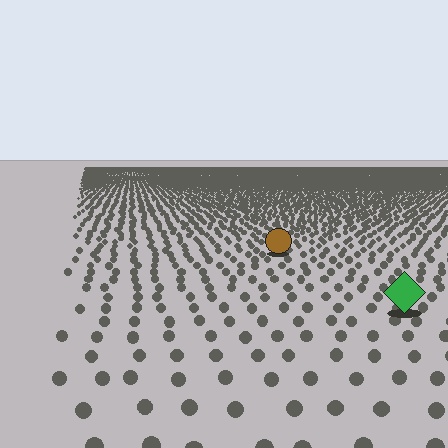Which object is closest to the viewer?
The green diamond is closest. The texture marks near it are larger and more spread out.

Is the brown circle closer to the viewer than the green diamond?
No. The green diamond is closer — you can tell from the texture gradient: the ground texture is coarser near it.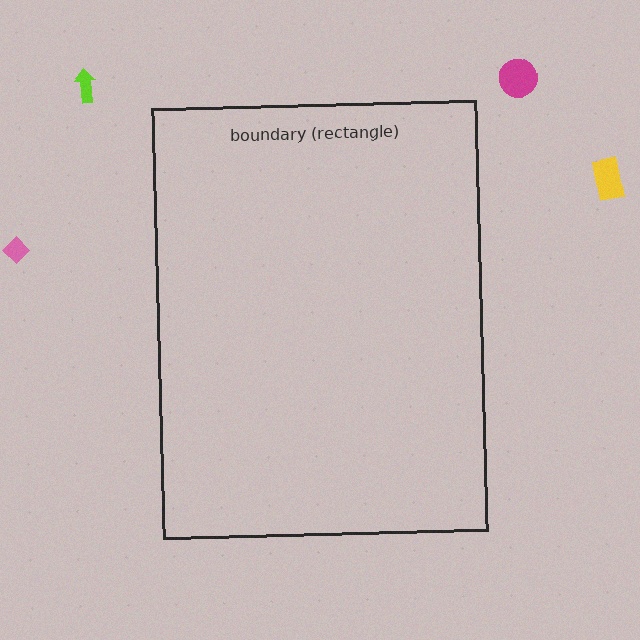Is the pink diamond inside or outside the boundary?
Outside.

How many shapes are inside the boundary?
0 inside, 4 outside.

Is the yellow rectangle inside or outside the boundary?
Outside.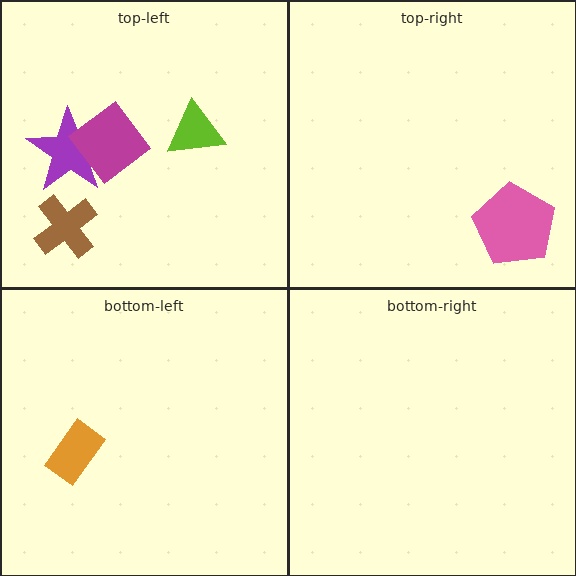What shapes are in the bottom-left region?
The orange rectangle.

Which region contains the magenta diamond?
The top-left region.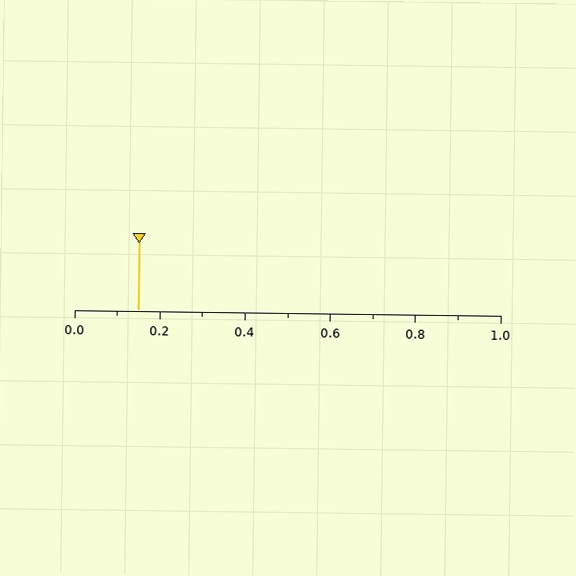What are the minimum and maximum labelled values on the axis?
The axis runs from 0.0 to 1.0.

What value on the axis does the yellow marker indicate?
The marker indicates approximately 0.15.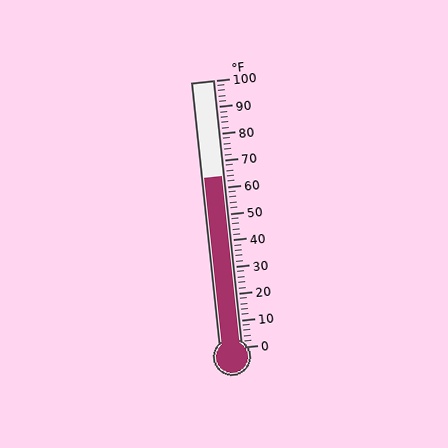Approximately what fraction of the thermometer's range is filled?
The thermometer is filled to approximately 65% of its range.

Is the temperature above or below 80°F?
The temperature is below 80°F.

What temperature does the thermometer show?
The thermometer shows approximately 64°F.